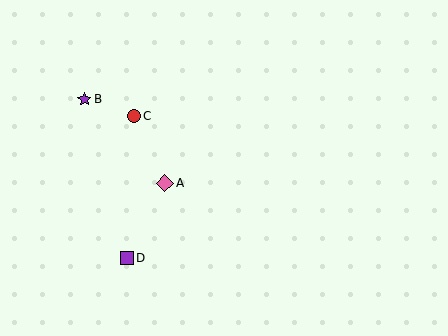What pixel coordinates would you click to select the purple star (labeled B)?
Click at (84, 99) to select the purple star B.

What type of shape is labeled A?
Shape A is a pink diamond.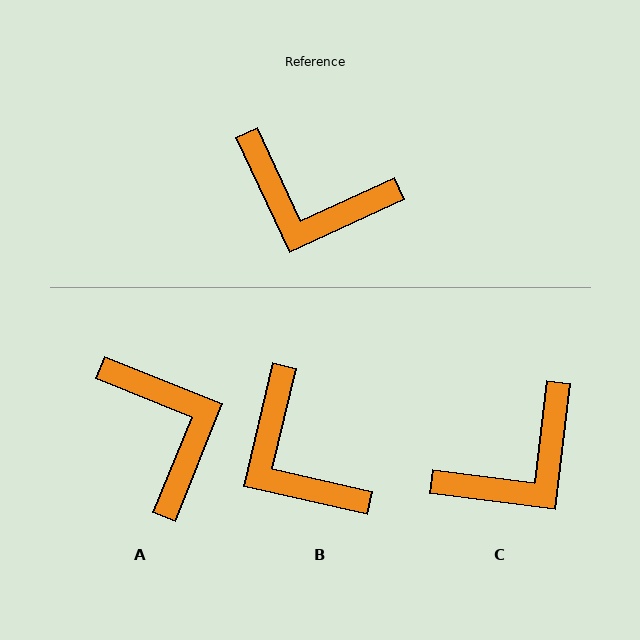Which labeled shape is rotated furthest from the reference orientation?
A, about 133 degrees away.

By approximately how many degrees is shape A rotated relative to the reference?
Approximately 133 degrees counter-clockwise.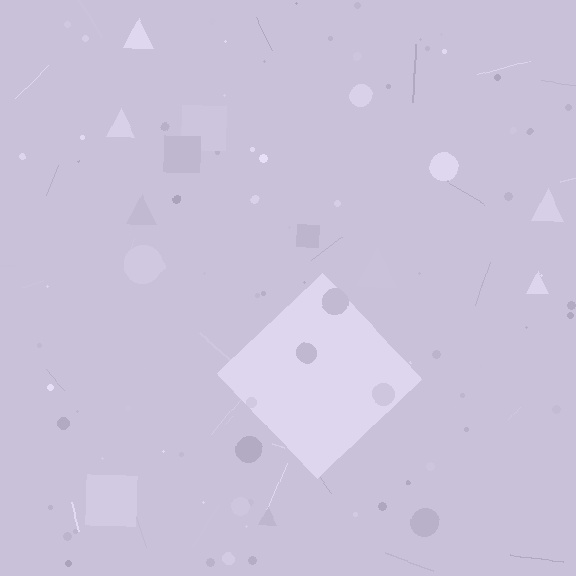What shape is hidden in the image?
A diamond is hidden in the image.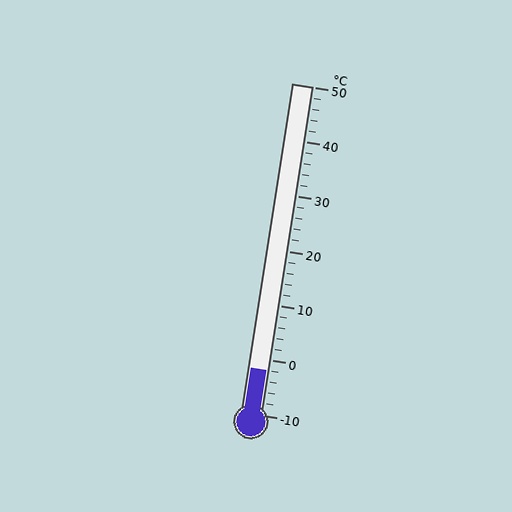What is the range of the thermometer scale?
The thermometer scale ranges from -10°C to 50°C.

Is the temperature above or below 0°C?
The temperature is below 0°C.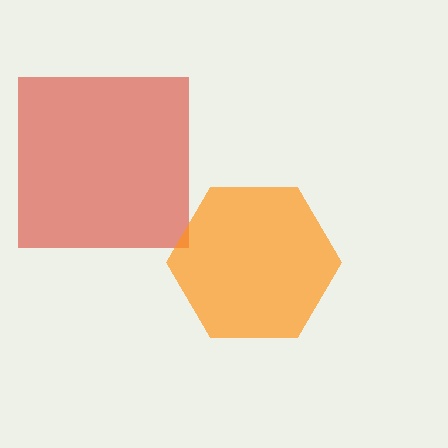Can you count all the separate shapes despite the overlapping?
Yes, there are 2 separate shapes.